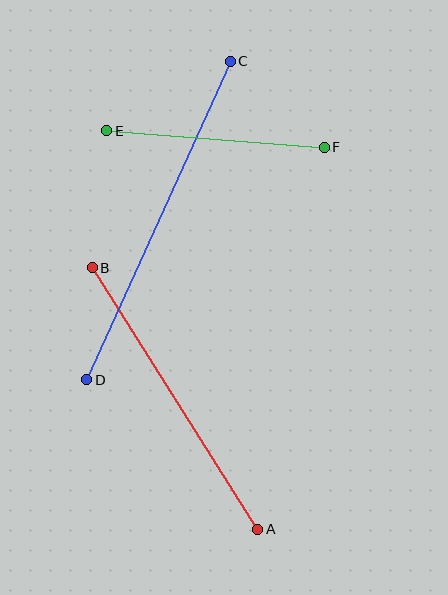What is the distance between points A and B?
The distance is approximately 309 pixels.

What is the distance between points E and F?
The distance is approximately 218 pixels.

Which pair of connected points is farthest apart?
Points C and D are farthest apart.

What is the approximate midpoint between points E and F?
The midpoint is at approximately (215, 139) pixels.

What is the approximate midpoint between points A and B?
The midpoint is at approximately (175, 398) pixels.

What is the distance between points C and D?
The distance is approximately 349 pixels.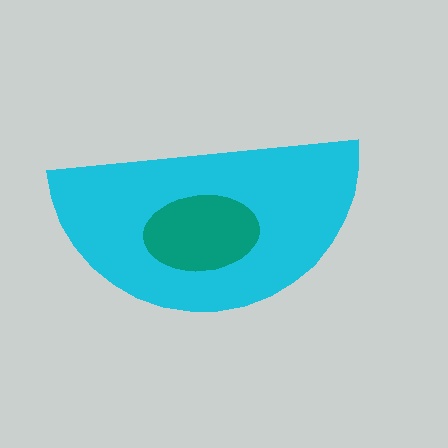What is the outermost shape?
The cyan semicircle.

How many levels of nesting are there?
2.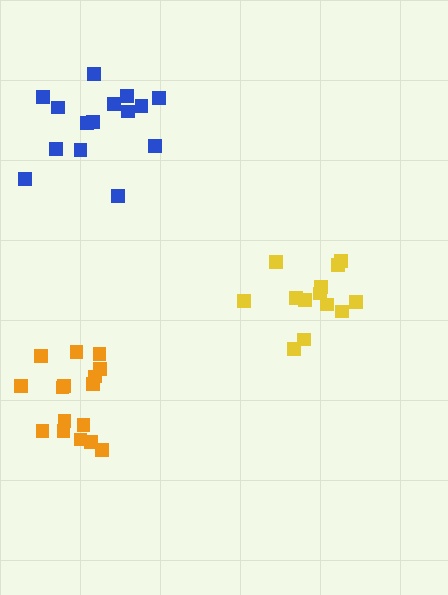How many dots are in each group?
Group 1: 13 dots, Group 2: 16 dots, Group 3: 15 dots (44 total).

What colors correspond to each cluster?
The clusters are colored: yellow, orange, blue.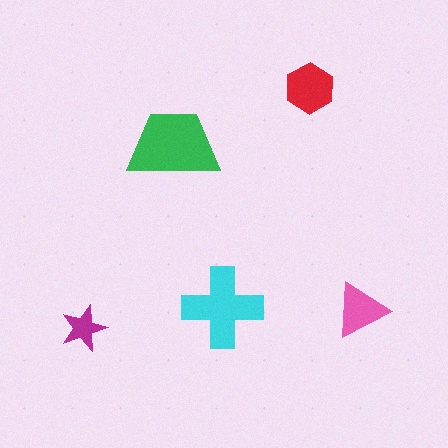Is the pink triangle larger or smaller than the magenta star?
Larger.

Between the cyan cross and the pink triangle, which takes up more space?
The cyan cross.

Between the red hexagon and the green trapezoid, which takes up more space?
The green trapezoid.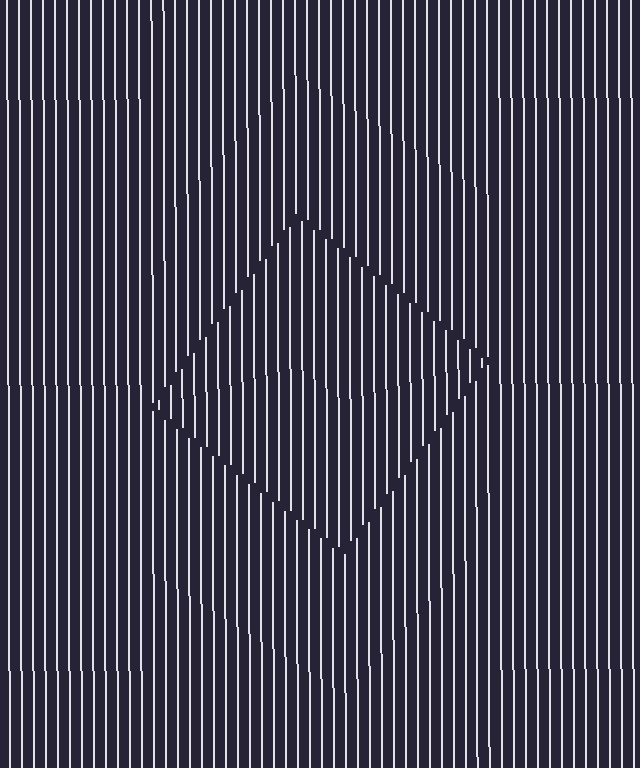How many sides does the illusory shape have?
4 sides — the line-ends trace a square.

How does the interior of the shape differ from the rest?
The interior of the shape contains the same grating, shifted by half a period — the contour is defined by the phase discontinuity where line-ends from the inner and outer gratings abut.